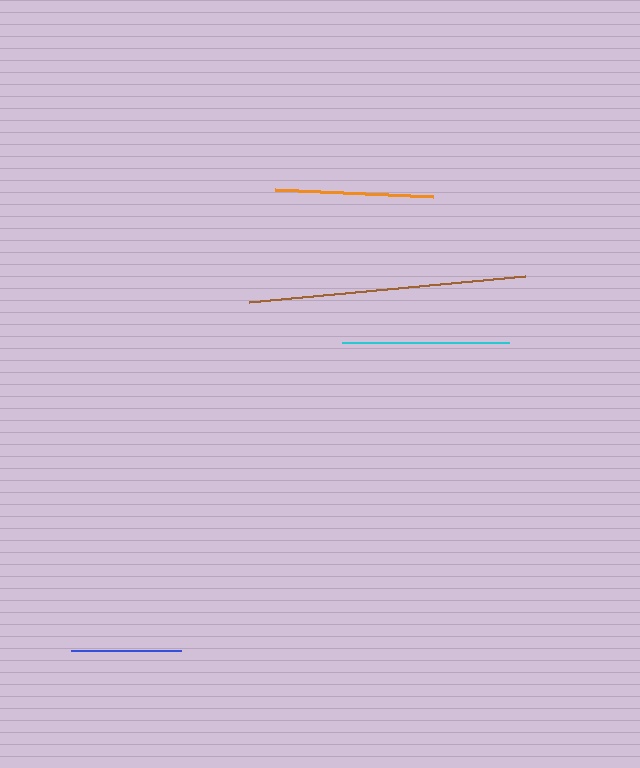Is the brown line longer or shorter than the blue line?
The brown line is longer than the blue line.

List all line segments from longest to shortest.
From longest to shortest: brown, cyan, orange, blue.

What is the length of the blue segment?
The blue segment is approximately 110 pixels long.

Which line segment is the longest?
The brown line is the longest at approximately 278 pixels.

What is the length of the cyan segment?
The cyan segment is approximately 167 pixels long.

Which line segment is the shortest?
The blue line is the shortest at approximately 110 pixels.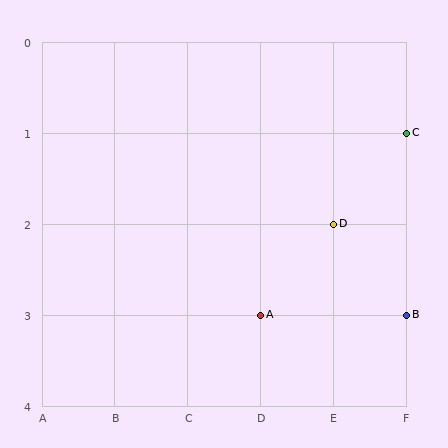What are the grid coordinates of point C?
Point C is at grid coordinates (F, 1).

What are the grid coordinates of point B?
Point B is at grid coordinates (F, 3).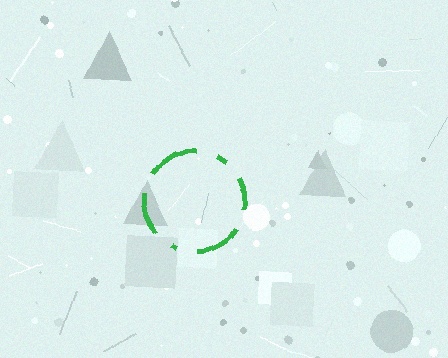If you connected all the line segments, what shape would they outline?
They would outline a circle.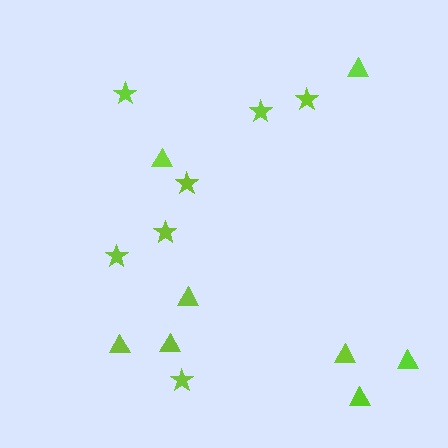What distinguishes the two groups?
There are 2 groups: one group of triangles (8) and one group of stars (7).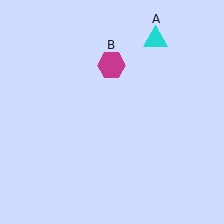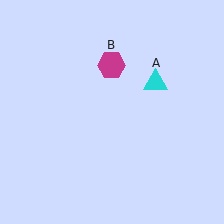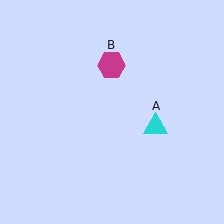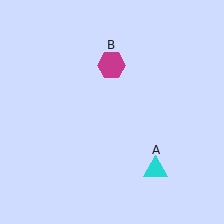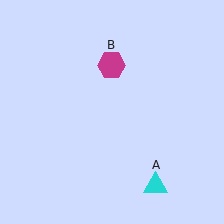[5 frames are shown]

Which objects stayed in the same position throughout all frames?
Magenta hexagon (object B) remained stationary.